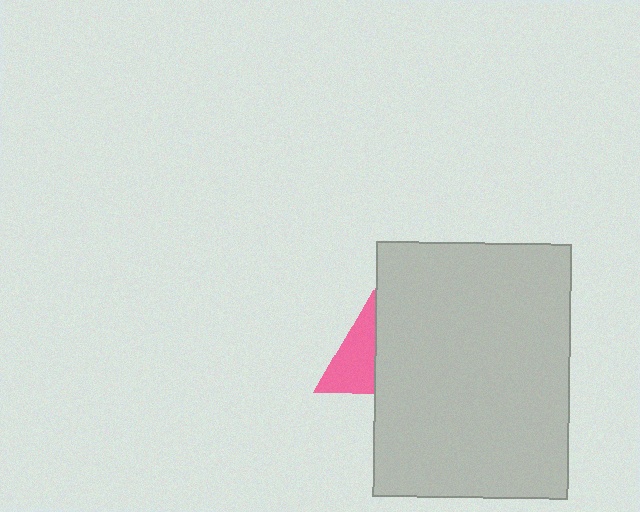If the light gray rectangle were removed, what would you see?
You would see the complete pink triangle.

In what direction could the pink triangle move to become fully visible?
The pink triangle could move left. That would shift it out from behind the light gray rectangle entirely.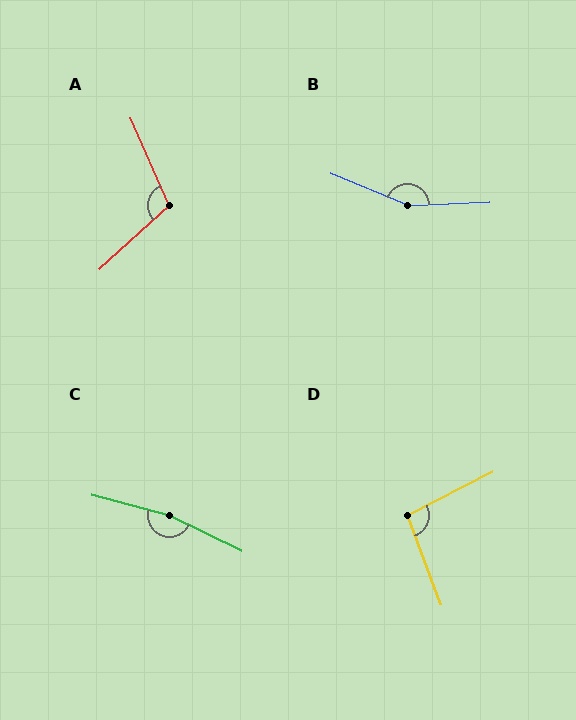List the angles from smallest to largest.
D (96°), A (109°), B (156°), C (169°).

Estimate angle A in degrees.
Approximately 109 degrees.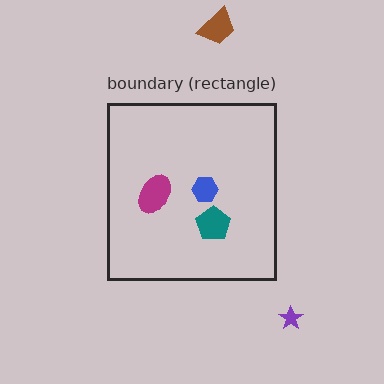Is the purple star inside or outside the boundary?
Outside.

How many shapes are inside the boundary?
3 inside, 2 outside.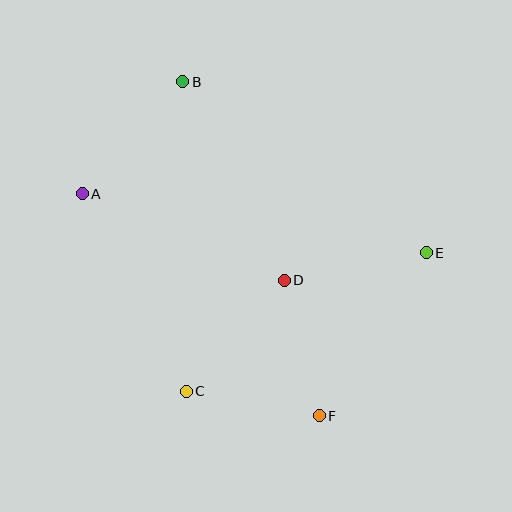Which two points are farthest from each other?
Points B and F are farthest from each other.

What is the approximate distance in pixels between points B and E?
The distance between B and E is approximately 298 pixels.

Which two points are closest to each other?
Points C and F are closest to each other.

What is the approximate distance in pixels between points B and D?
The distance between B and D is approximately 223 pixels.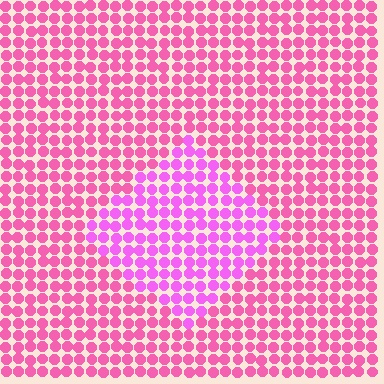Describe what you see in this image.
The image is filled with small pink elements in a uniform arrangement. A diamond-shaped region is visible where the elements are tinted to a slightly different hue, forming a subtle color boundary.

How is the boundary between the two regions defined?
The boundary is defined purely by a slight shift in hue (about 28 degrees). Spacing, size, and orientation are identical on both sides.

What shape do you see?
I see a diamond.